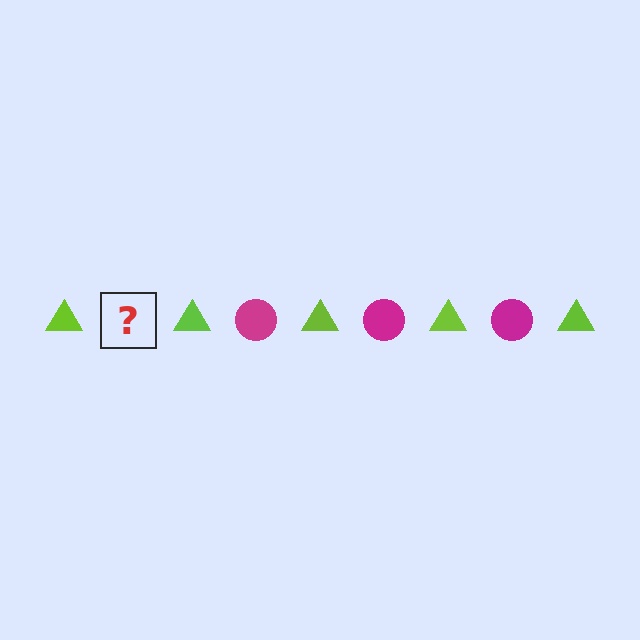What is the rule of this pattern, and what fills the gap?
The rule is that the pattern alternates between lime triangle and magenta circle. The gap should be filled with a magenta circle.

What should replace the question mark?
The question mark should be replaced with a magenta circle.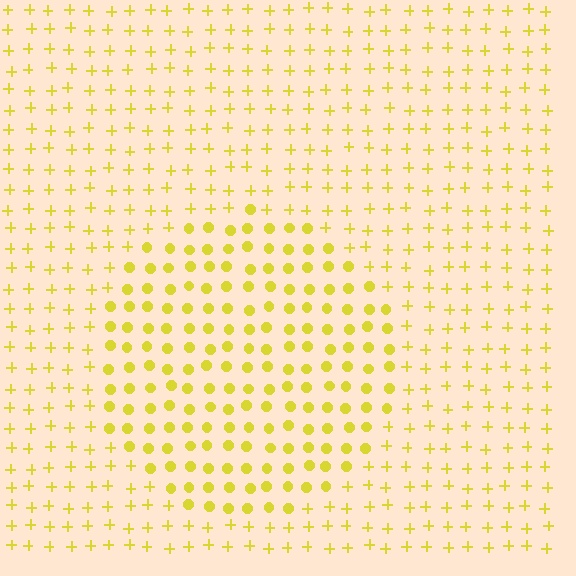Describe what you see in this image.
The image is filled with small yellow elements arranged in a uniform grid. A circle-shaped region contains circles, while the surrounding area contains plus signs. The boundary is defined purely by the change in element shape.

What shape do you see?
I see a circle.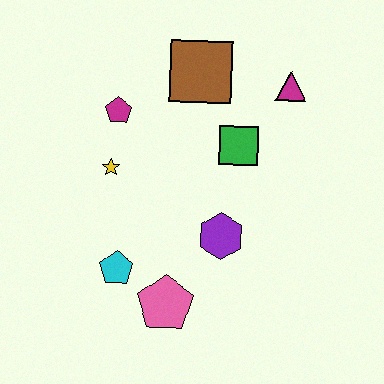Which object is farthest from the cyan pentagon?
The magenta triangle is farthest from the cyan pentagon.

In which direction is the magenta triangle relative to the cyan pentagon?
The magenta triangle is above the cyan pentagon.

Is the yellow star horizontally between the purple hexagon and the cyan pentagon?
No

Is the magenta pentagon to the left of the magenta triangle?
Yes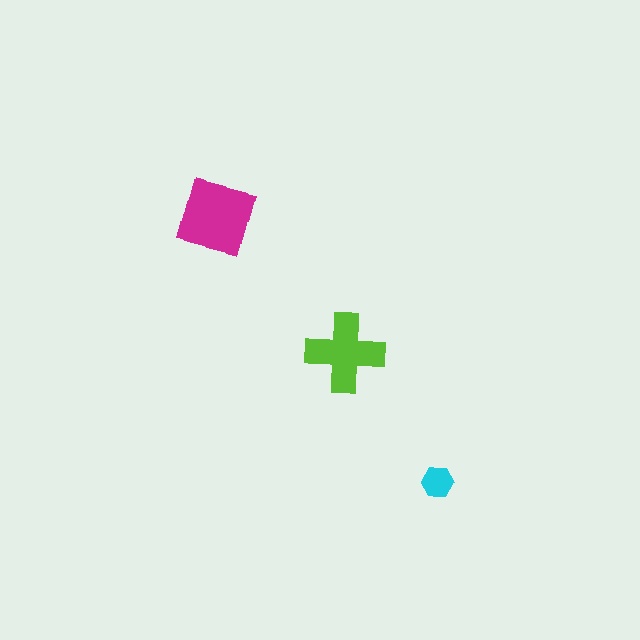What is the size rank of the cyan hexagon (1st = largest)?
3rd.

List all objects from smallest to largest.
The cyan hexagon, the lime cross, the magenta square.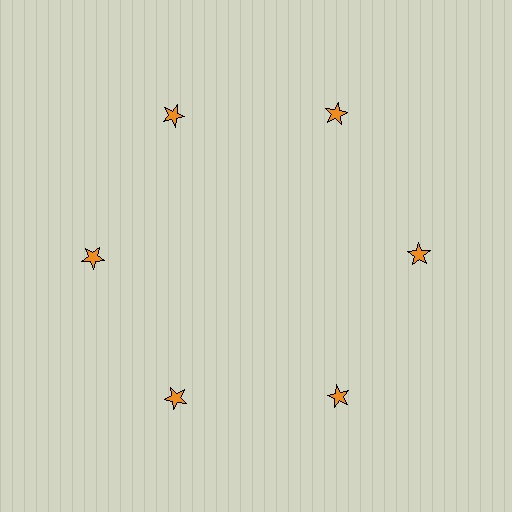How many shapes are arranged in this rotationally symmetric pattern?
There are 6 shapes, arranged in 6 groups of 1.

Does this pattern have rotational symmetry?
Yes, this pattern has 6-fold rotational symmetry. It looks the same after rotating 60 degrees around the center.